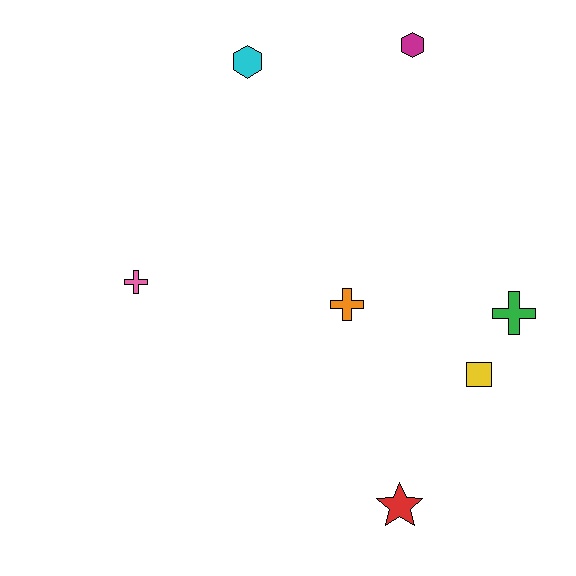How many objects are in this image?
There are 7 objects.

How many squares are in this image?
There is 1 square.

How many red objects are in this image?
There is 1 red object.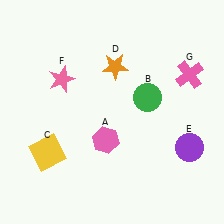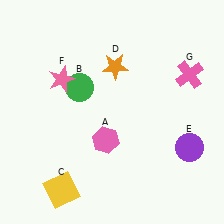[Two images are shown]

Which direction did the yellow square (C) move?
The yellow square (C) moved down.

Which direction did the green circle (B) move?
The green circle (B) moved left.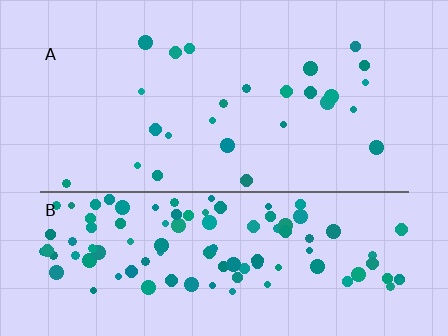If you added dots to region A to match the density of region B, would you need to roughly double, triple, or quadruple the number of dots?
Approximately quadruple.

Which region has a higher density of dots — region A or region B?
B (the bottom).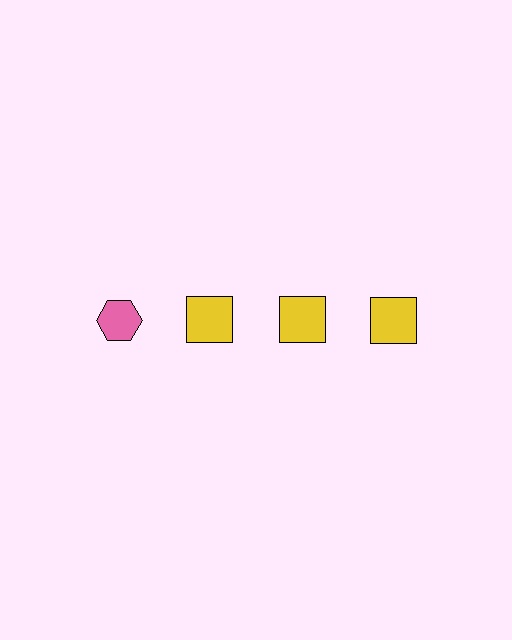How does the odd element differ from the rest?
It differs in both color (pink instead of yellow) and shape (hexagon instead of square).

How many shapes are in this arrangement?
There are 4 shapes arranged in a grid pattern.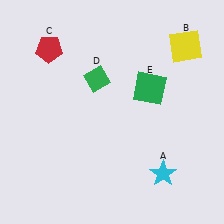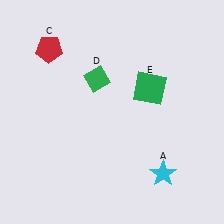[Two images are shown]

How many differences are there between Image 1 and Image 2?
There is 1 difference between the two images.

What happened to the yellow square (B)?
The yellow square (B) was removed in Image 2. It was in the top-right area of Image 1.